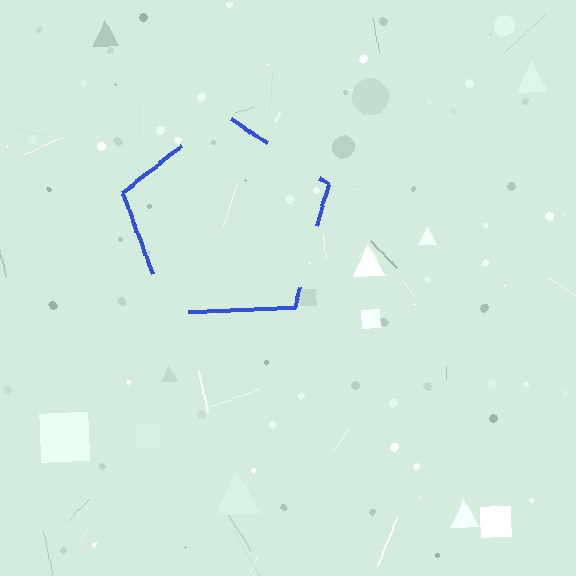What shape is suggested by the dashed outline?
The dashed outline suggests a pentagon.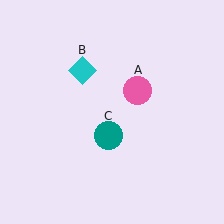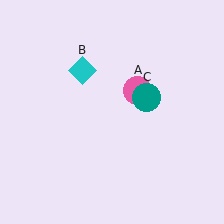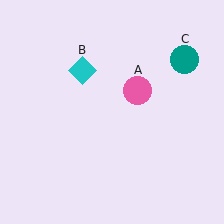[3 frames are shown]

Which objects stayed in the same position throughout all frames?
Pink circle (object A) and cyan diamond (object B) remained stationary.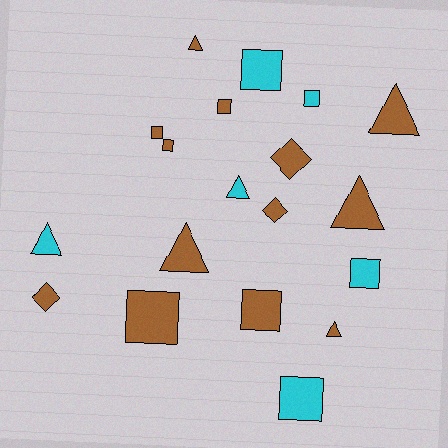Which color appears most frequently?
Brown, with 13 objects.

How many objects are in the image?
There are 19 objects.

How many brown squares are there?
There are 5 brown squares.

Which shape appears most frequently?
Square, with 9 objects.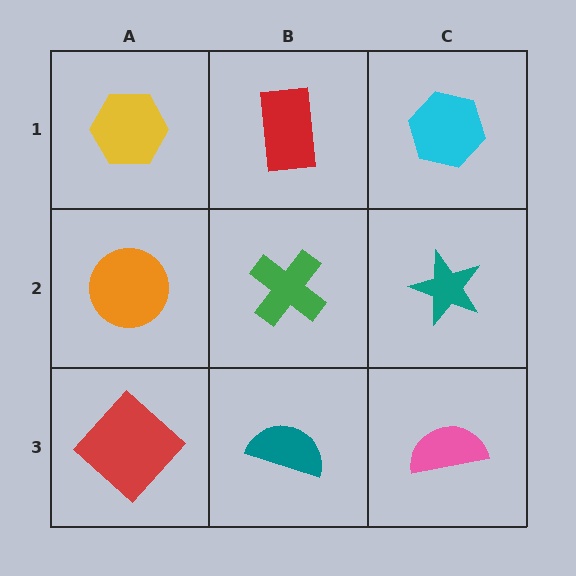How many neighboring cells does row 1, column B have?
3.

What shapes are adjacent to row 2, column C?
A cyan hexagon (row 1, column C), a pink semicircle (row 3, column C), a green cross (row 2, column B).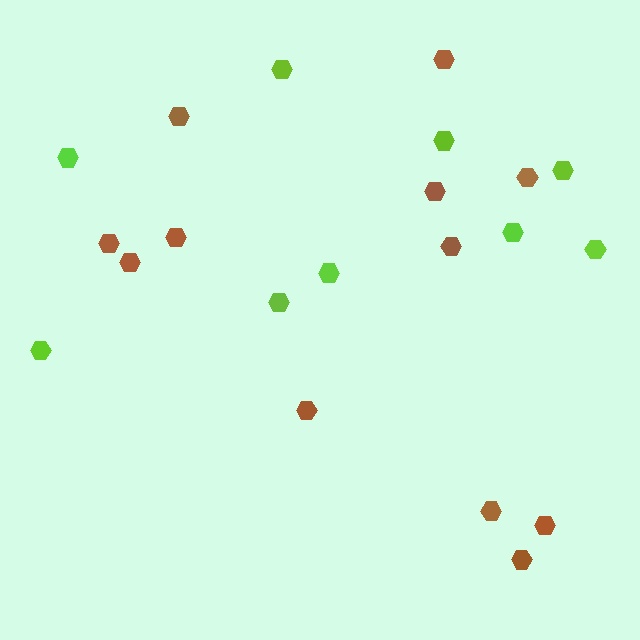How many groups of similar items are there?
There are 2 groups: one group of brown hexagons (12) and one group of lime hexagons (9).